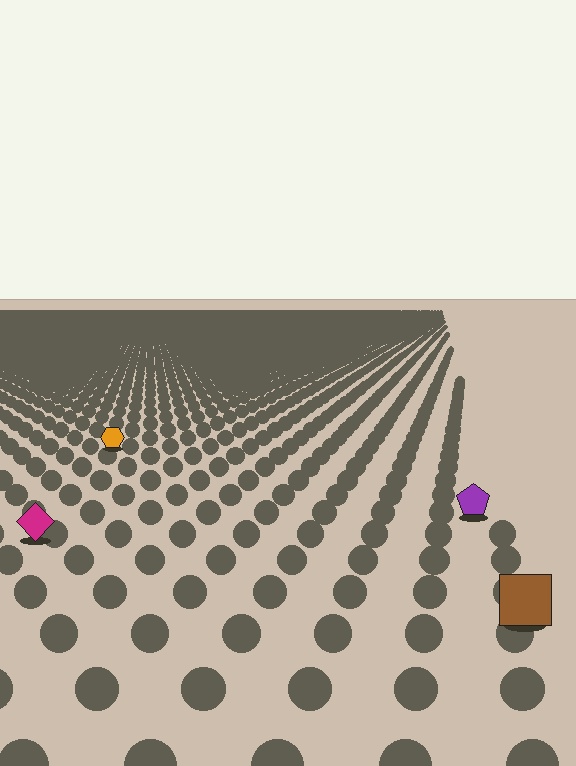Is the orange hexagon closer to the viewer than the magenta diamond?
No. The magenta diamond is closer — you can tell from the texture gradient: the ground texture is coarser near it.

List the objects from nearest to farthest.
From nearest to farthest: the brown square, the magenta diamond, the purple pentagon, the orange hexagon.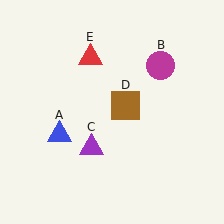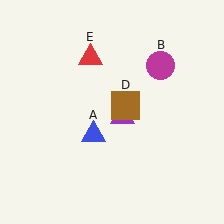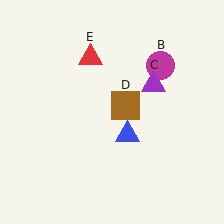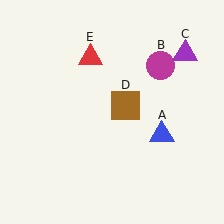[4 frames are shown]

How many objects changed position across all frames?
2 objects changed position: blue triangle (object A), purple triangle (object C).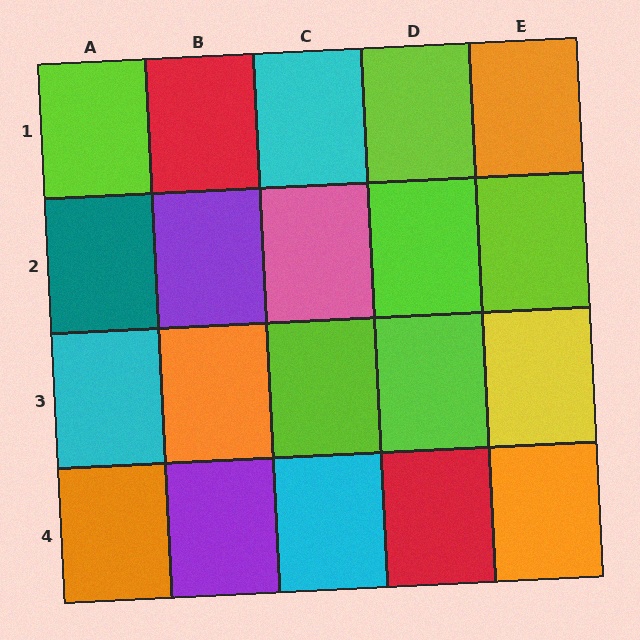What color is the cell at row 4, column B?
Purple.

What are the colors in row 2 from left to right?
Teal, purple, pink, lime, lime.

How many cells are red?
2 cells are red.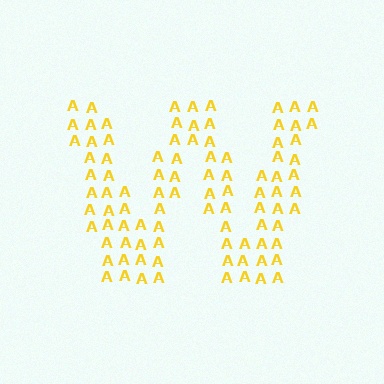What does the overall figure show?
The overall figure shows the letter W.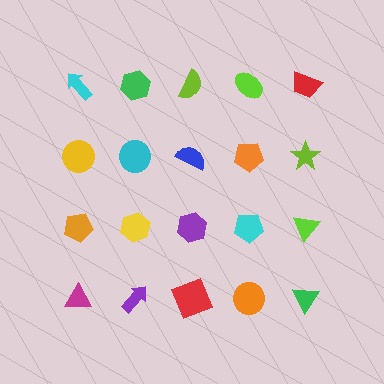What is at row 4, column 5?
A green triangle.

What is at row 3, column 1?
An orange pentagon.